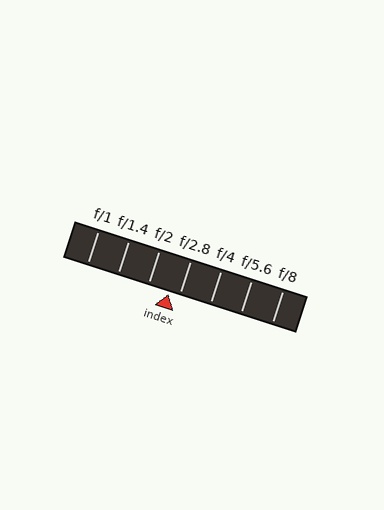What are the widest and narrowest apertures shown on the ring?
The widest aperture shown is f/1 and the narrowest is f/8.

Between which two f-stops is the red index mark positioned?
The index mark is between f/2 and f/2.8.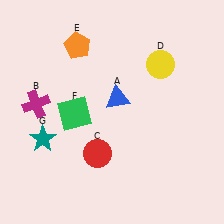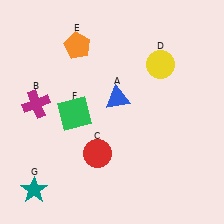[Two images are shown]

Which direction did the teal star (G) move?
The teal star (G) moved down.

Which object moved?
The teal star (G) moved down.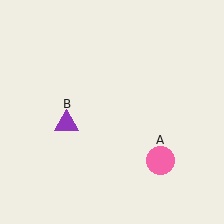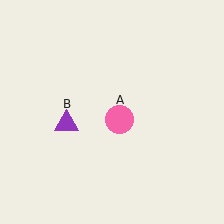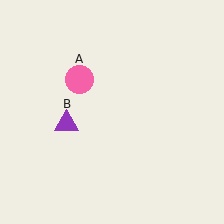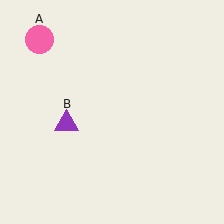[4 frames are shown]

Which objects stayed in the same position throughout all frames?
Purple triangle (object B) remained stationary.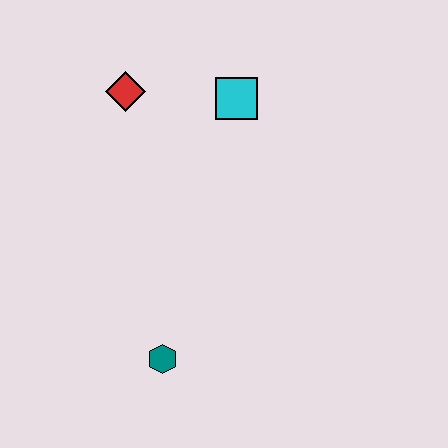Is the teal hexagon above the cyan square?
No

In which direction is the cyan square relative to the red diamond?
The cyan square is to the right of the red diamond.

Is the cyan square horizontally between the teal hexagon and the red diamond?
No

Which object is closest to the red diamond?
The cyan square is closest to the red diamond.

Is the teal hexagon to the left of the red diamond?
No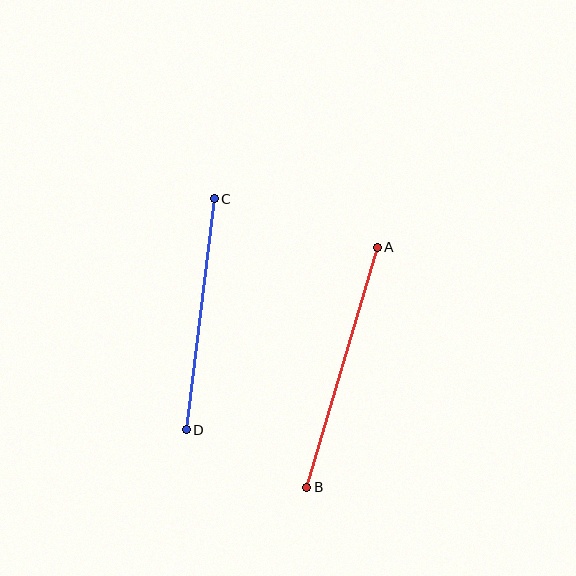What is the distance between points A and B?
The distance is approximately 250 pixels.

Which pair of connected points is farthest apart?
Points A and B are farthest apart.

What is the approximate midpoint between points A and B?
The midpoint is at approximately (342, 367) pixels.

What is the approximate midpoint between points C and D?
The midpoint is at approximately (200, 314) pixels.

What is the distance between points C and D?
The distance is approximately 232 pixels.